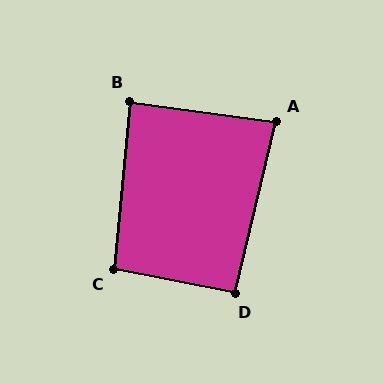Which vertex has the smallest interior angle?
A, at approximately 84 degrees.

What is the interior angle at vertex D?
Approximately 92 degrees (approximately right).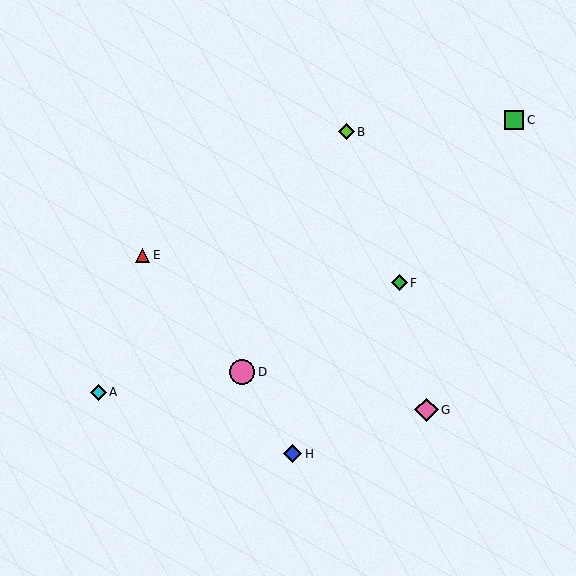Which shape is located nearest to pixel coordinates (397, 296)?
The green diamond (labeled F) at (399, 283) is nearest to that location.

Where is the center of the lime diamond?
The center of the lime diamond is at (346, 132).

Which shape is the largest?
The pink circle (labeled D) is the largest.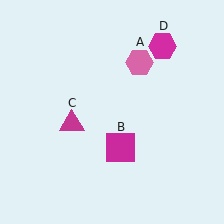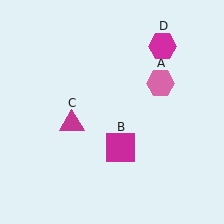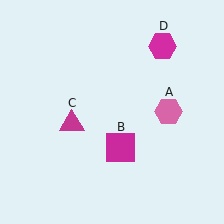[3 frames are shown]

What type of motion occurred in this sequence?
The pink hexagon (object A) rotated clockwise around the center of the scene.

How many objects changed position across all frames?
1 object changed position: pink hexagon (object A).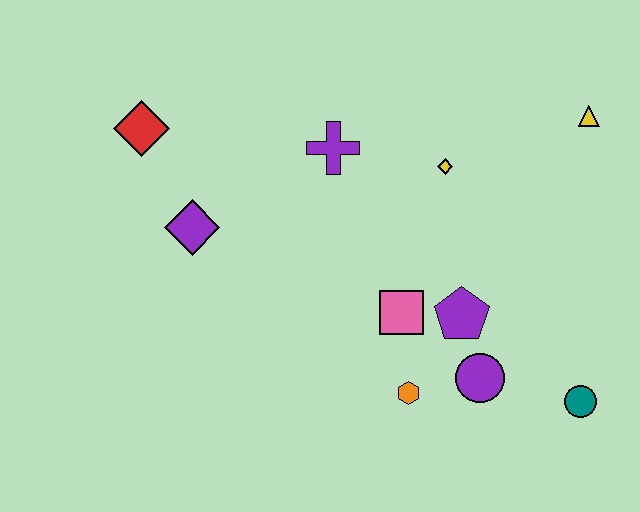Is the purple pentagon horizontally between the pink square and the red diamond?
No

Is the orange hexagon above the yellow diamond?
No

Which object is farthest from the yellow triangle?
The red diamond is farthest from the yellow triangle.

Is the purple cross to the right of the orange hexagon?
No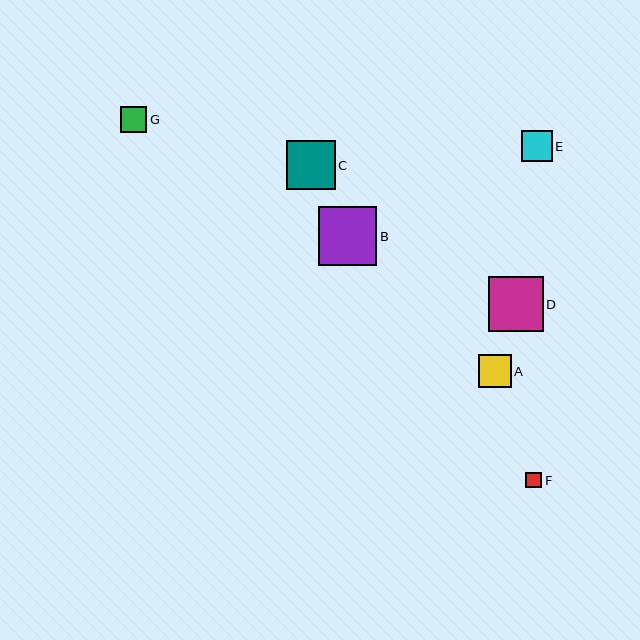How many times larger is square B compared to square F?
Square B is approximately 3.7 times the size of square F.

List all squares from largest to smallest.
From largest to smallest: B, D, C, A, E, G, F.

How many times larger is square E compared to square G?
Square E is approximately 1.2 times the size of square G.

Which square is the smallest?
Square F is the smallest with a size of approximately 16 pixels.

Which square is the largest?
Square B is the largest with a size of approximately 58 pixels.